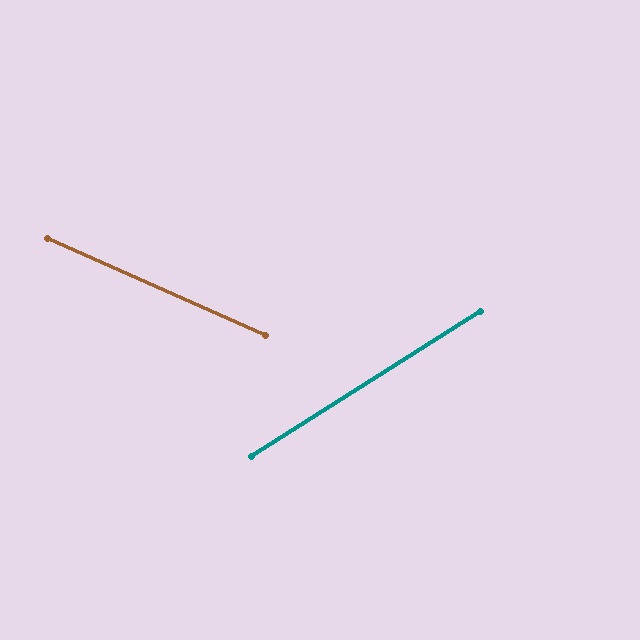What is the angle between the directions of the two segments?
Approximately 56 degrees.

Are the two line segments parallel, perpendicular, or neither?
Neither parallel nor perpendicular — they differ by about 56°.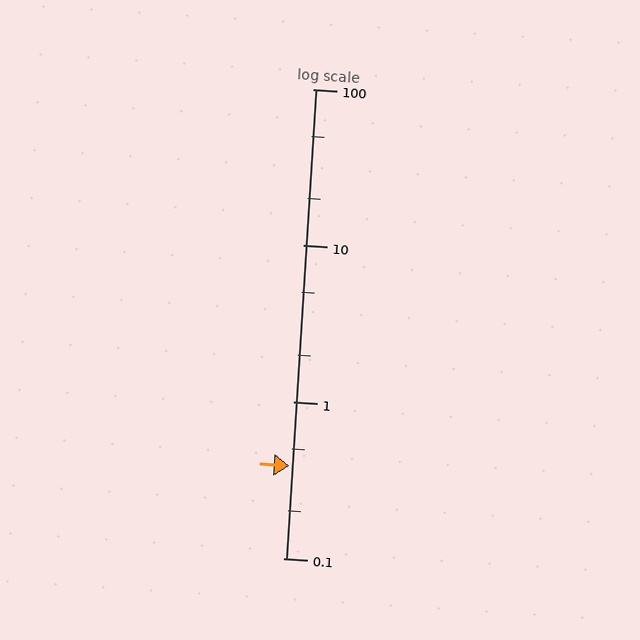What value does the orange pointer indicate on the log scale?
The pointer indicates approximately 0.39.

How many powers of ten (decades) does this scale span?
The scale spans 3 decades, from 0.1 to 100.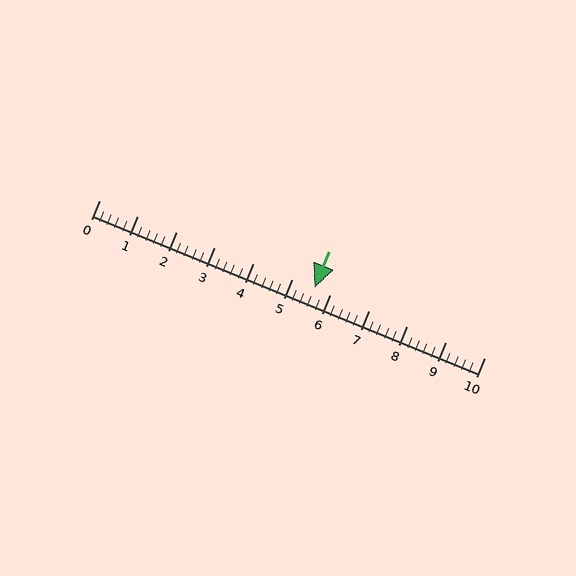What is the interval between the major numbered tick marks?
The major tick marks are spaced 1 units apart.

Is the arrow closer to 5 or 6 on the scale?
The arrow is closer to 6.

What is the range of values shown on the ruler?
The ruler shows values from 0 to 10.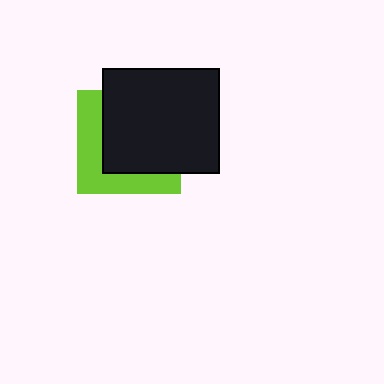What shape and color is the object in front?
The object in front is a black rectangle.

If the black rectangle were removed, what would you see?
You would see the complete lime square.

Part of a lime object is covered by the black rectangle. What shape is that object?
It is a square.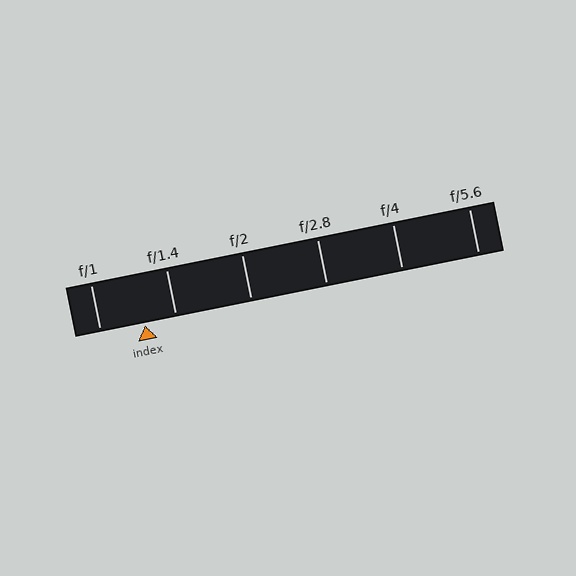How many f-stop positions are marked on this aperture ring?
There are 6 f-stop positions marked.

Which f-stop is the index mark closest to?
The index mark is closest to f/1.4.